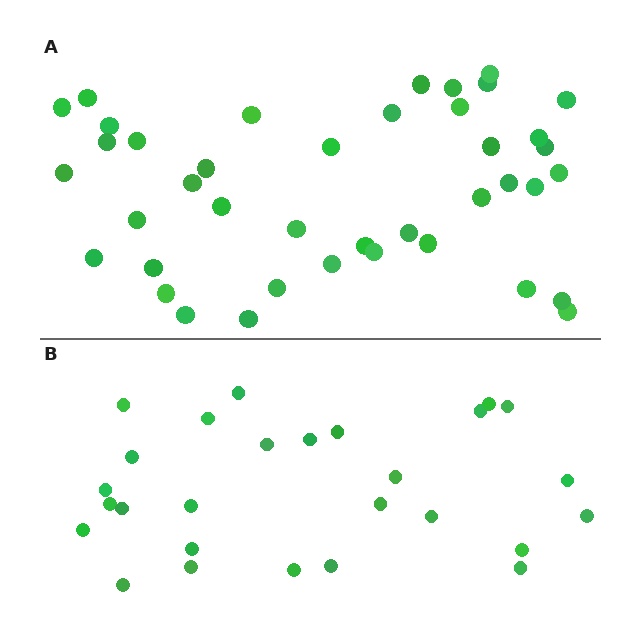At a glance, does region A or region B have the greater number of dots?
Region A (the top region) has more dots.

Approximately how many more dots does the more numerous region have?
Region A has approximately 15 more dots than region B.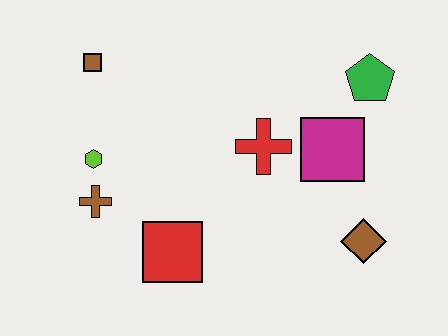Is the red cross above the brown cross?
Yes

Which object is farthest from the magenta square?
The brown square is farthest from the magenta square.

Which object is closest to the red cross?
The magenta square is closest to the red cross.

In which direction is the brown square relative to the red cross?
The brown square is to the left of the red cross.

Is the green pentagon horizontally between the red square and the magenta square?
No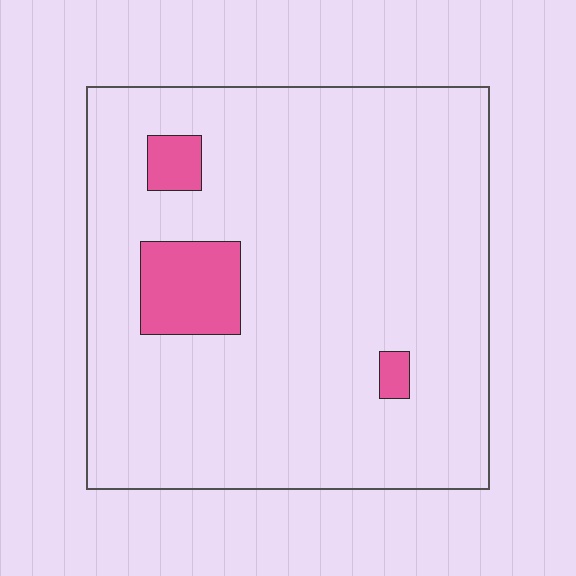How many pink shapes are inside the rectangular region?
3.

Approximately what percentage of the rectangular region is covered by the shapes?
Approximately 10%.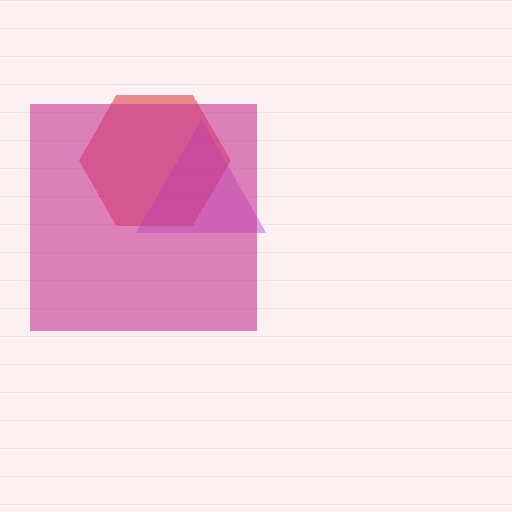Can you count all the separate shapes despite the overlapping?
Yes, there are 3 separate shapes.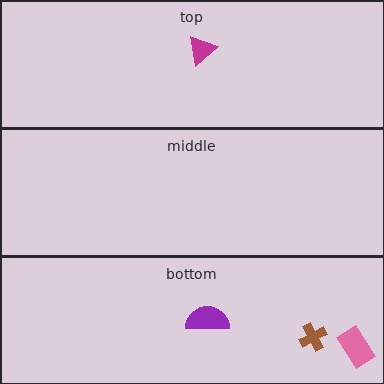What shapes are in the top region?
The magenta triangle.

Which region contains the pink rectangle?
The bottom region.